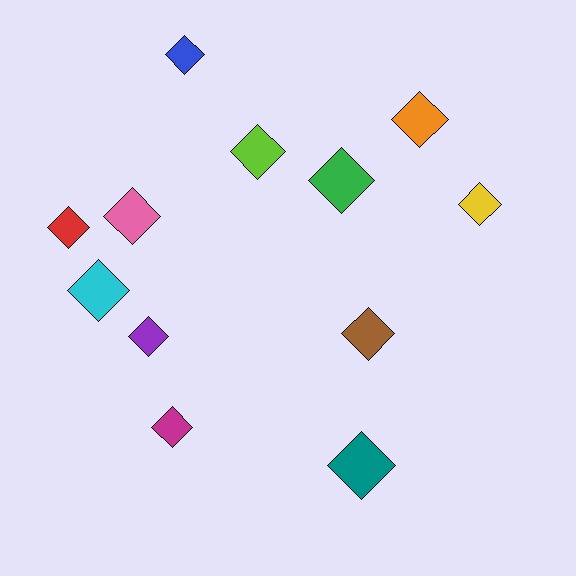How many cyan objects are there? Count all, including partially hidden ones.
There is 1 cyan object.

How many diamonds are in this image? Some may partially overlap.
There are 12 diamonds.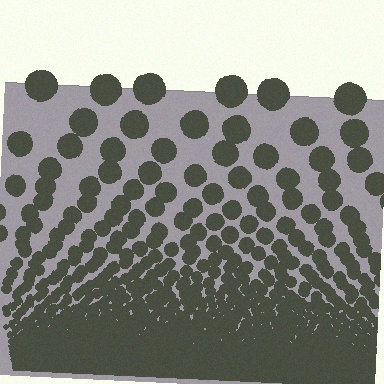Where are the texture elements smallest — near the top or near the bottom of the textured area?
Near the bottom.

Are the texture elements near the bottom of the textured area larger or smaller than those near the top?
Smaller. The gradient is inverted — elements near the bottom are smaller and denser.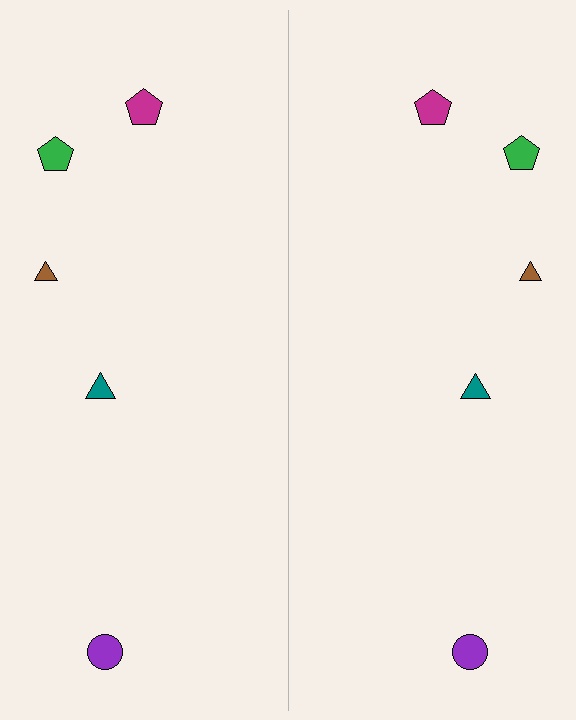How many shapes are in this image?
There are 10 shapes in this image.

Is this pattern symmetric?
Yes, this pattern has bilateral (reflection) symmetry.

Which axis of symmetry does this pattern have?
The pattern has a vertical axis of symmetry running through the center of the image.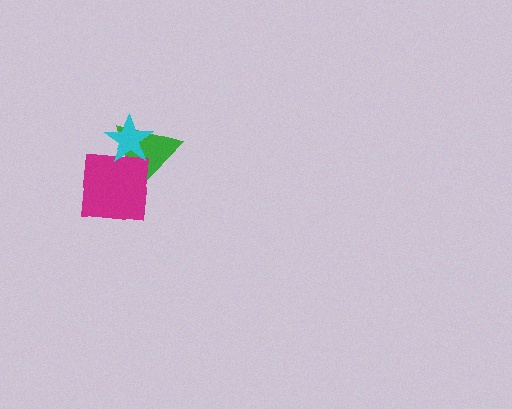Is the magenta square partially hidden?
Yes, it is partially covered by another shape.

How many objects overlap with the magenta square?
2 objects overlap with the magenta square.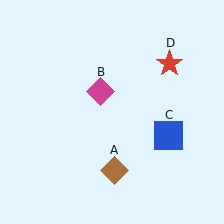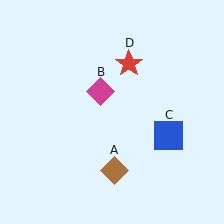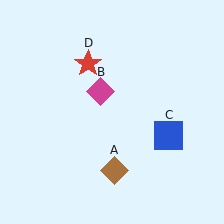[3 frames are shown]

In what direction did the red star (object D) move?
The red star (object D) moved left.